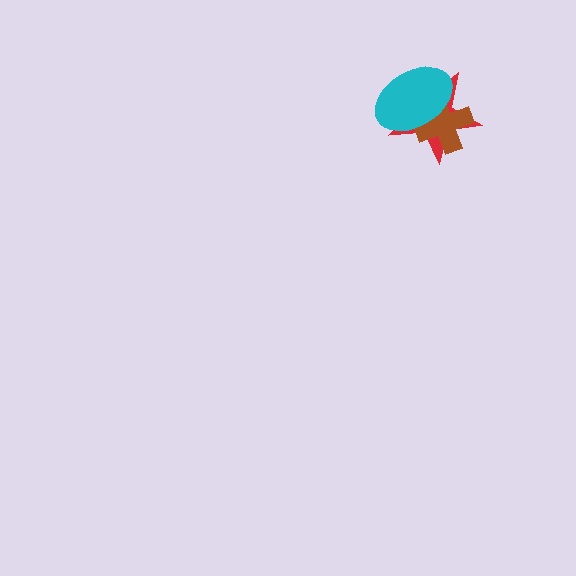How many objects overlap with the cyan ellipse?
2 objects overlap with the cyan ellipse.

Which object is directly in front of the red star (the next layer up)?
The brown cross is directly in front of the red star.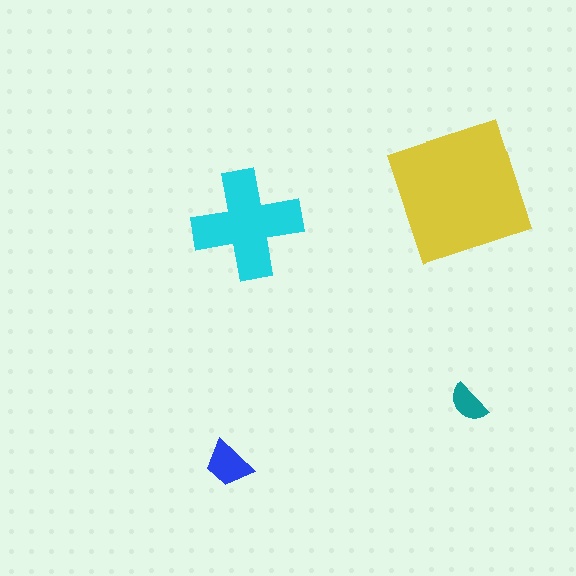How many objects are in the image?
There are 4 objects in the image.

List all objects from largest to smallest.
The yellow square, the cyan cross, the blue trapezoid, the teal semicircle.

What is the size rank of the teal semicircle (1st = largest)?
4th.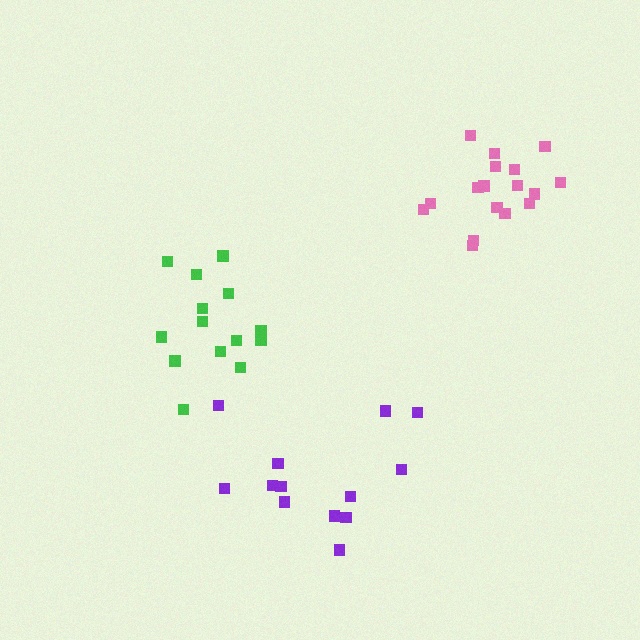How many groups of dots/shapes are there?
There are 3 groups.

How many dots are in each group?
Group 1: 17 dots, Group 2: 14 dots, Group 3: 13 dots (44 total).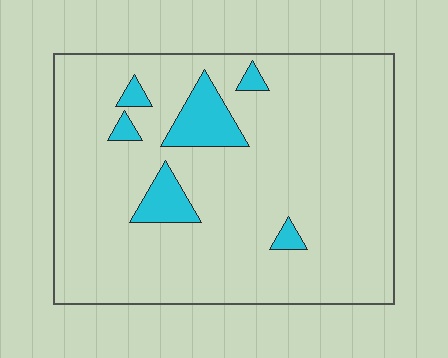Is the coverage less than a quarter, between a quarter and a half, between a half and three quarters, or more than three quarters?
Less than a quarter.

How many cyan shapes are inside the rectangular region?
6.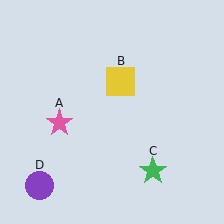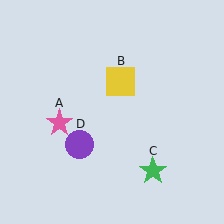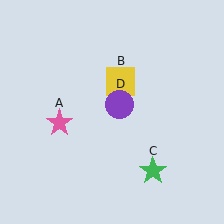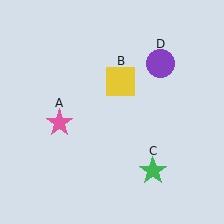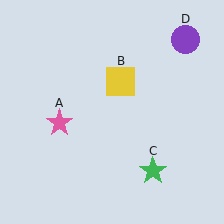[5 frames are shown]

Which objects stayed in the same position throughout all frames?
Pink star (object A) and yellow square (object B) and green star (object C) remained stationary.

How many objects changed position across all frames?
1 object changed position: purple circle (object D).